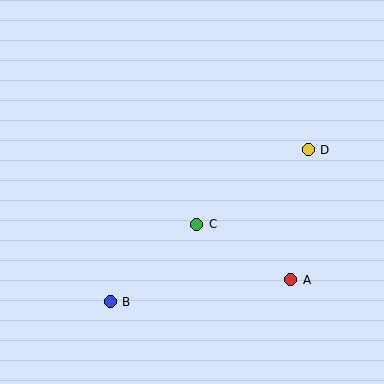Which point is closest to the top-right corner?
Point D is closest to the top-right corner.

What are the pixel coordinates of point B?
Point B is at (110, 302).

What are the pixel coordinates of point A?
Point A is at (291, 280).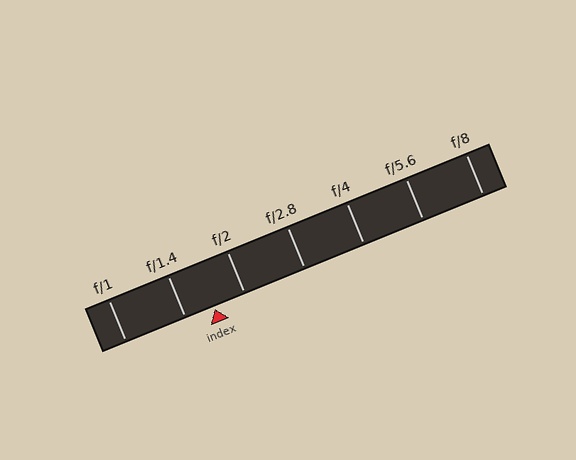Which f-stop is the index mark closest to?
The index mark is closest to f/1.4.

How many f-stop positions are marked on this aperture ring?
There are 7 f-stop positions marked.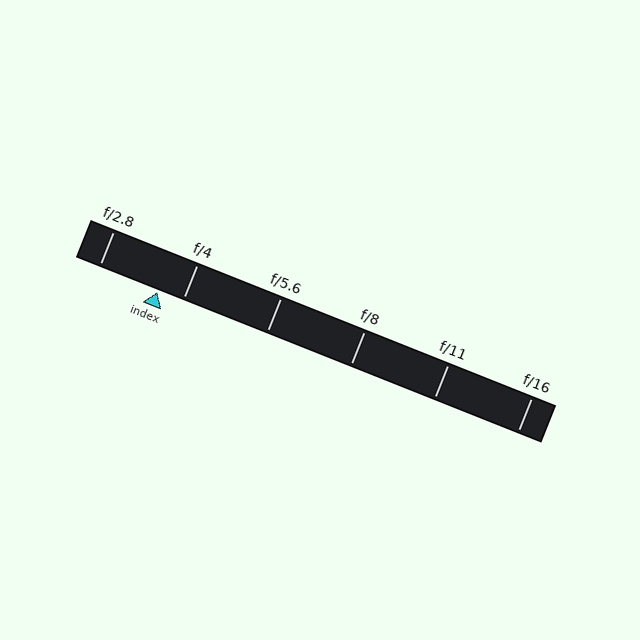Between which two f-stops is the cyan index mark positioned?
The index mark is between f/2.8 and f/4.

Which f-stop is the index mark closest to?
The index mark is closest to f/4.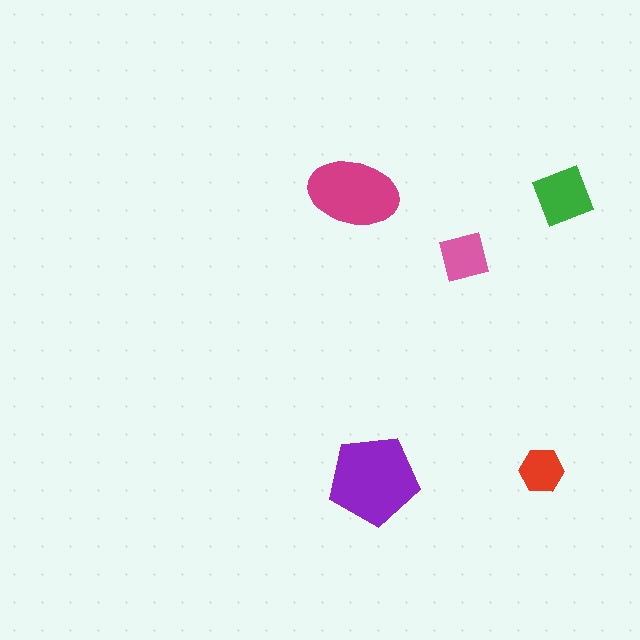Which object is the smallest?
The red hexagon.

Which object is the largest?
The purple pentagon.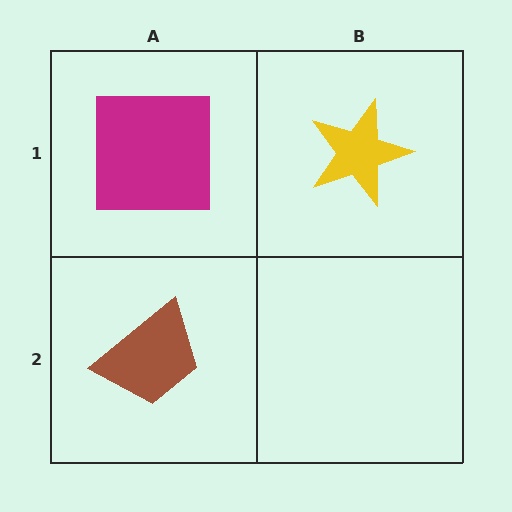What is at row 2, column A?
A brown trapezoid.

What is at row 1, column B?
A yellow star.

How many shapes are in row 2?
1 shape.